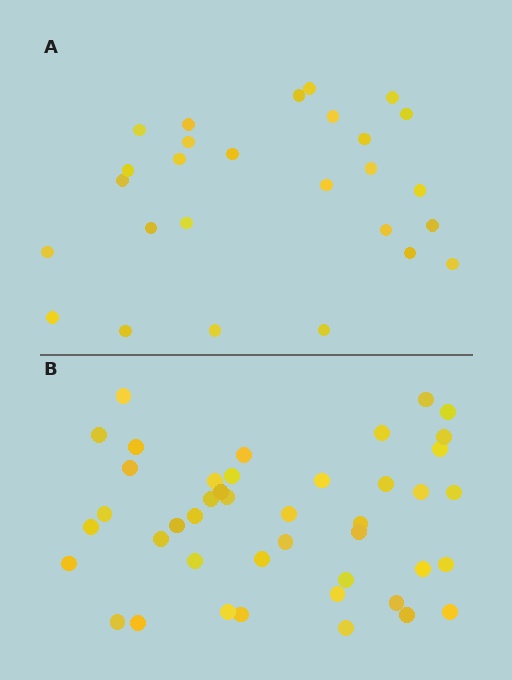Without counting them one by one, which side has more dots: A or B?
Region B (the bottom region) has more dots.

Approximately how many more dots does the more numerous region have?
Region B has approximately 15 more dots than region A.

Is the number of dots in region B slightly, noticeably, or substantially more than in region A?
Region B has substantially more. The ratio is roughly 1.6 to 1.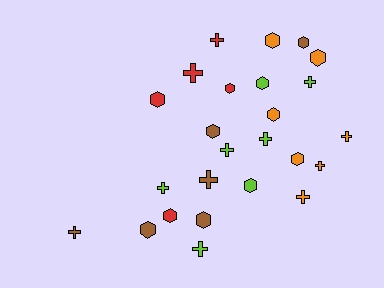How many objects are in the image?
There are 25 objects.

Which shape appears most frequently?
Hexagon, with 13 objects.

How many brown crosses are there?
There are 2 brown crosses.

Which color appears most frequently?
Lime, with 7 objects.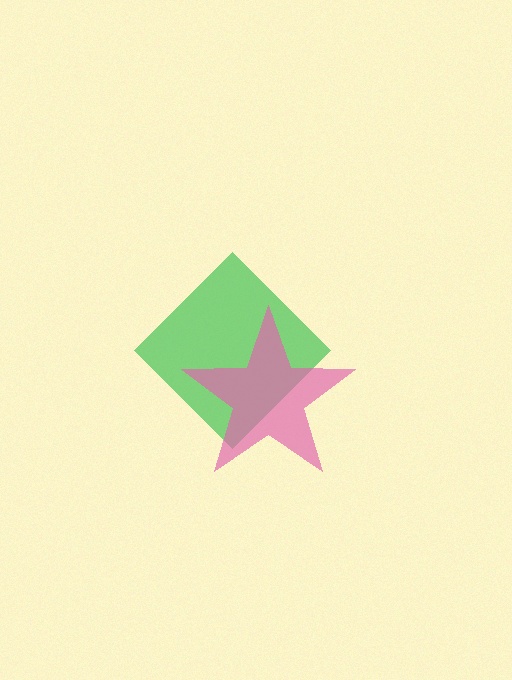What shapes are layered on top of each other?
The layered shapes are: a green diamond, a pink star.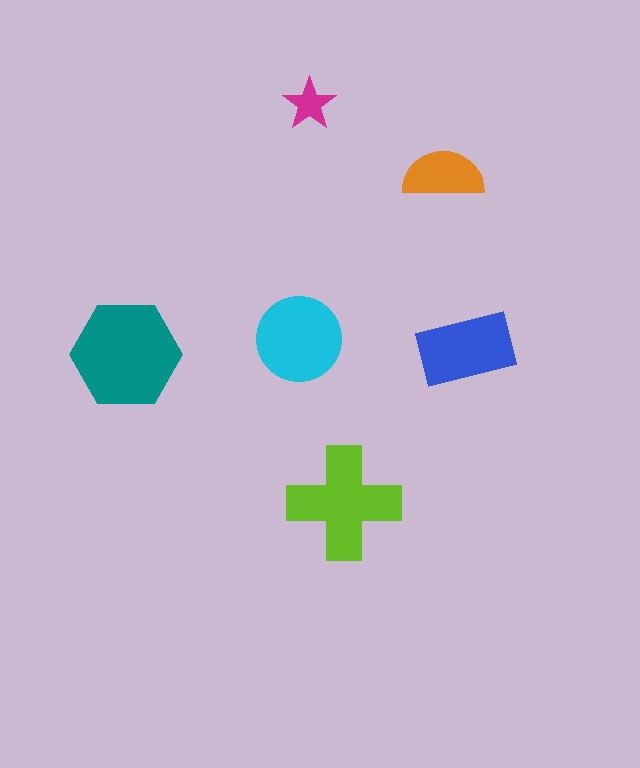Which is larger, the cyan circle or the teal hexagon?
The teal hexagon.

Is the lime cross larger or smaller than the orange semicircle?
Larger.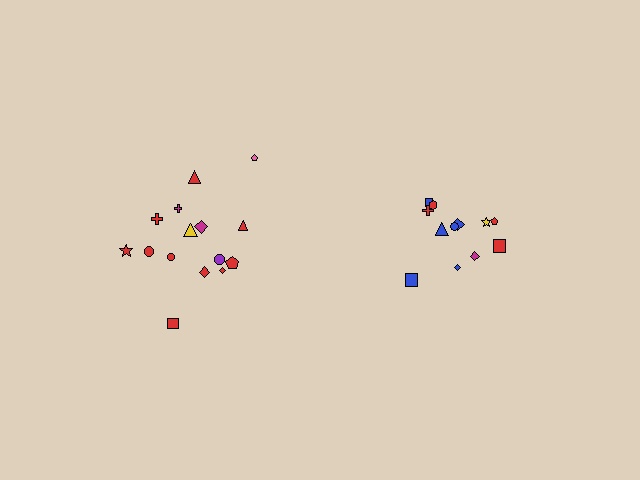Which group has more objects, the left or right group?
The left group.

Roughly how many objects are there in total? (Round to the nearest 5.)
Roughly 25 objects in total.